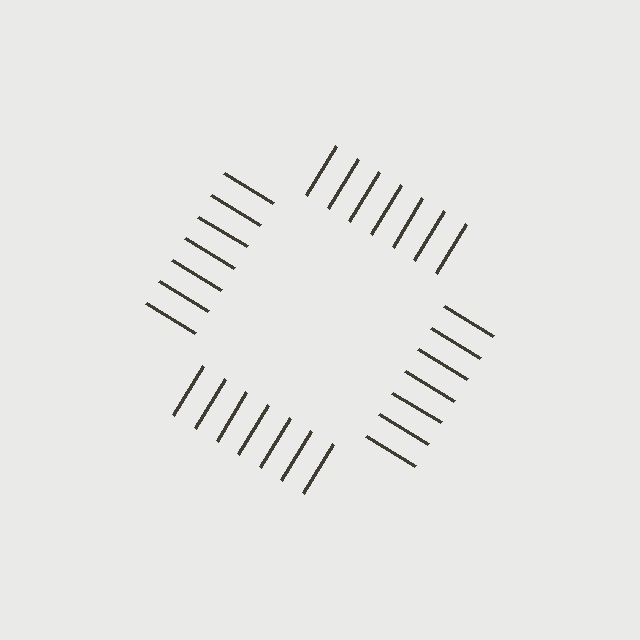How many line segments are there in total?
28 — 7 along each of the 4 edges.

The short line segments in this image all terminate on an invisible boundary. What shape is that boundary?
An illusory square — the line segments terminate on its edges but no continuous stroke is drawn.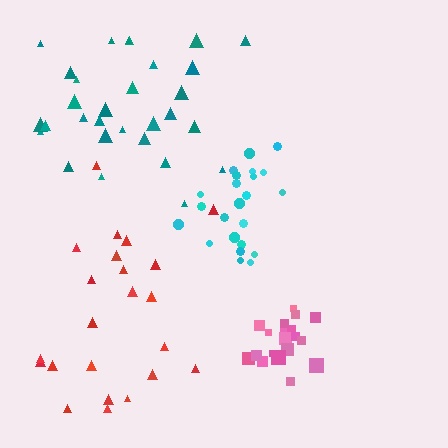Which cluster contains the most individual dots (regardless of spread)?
Teal (30).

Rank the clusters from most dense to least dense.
pink, cyan, teal, red.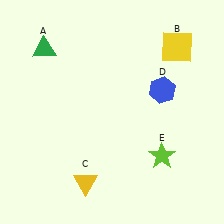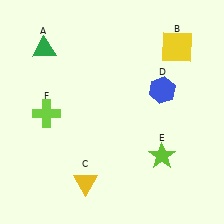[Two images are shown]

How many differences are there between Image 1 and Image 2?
There is 1 difference between the two images.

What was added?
A lime cross (F) was added in Image 2.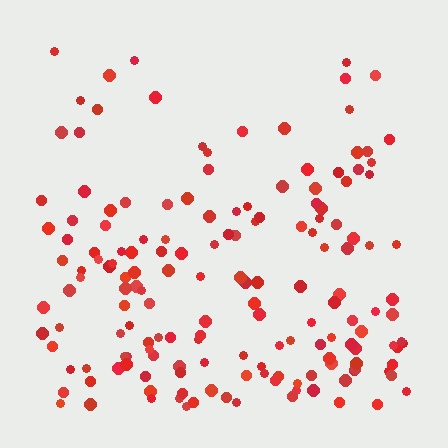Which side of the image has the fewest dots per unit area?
The top.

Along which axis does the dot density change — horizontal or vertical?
Vertical.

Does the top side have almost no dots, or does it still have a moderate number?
Still a moderate number, just noticeably fewer than the bottom.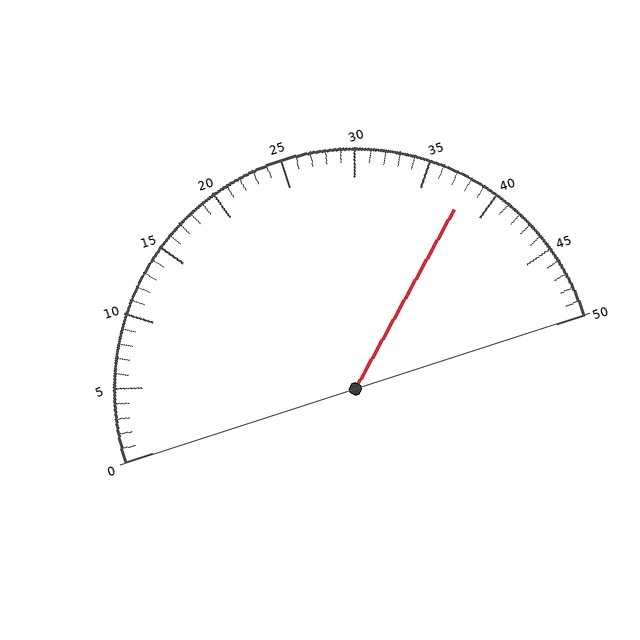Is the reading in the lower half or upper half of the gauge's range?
The reading is in the upper half of the range (0 to 50).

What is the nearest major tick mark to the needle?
The nearest major tick mark is 40.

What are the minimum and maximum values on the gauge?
The gauge ranges from 0 to 50.